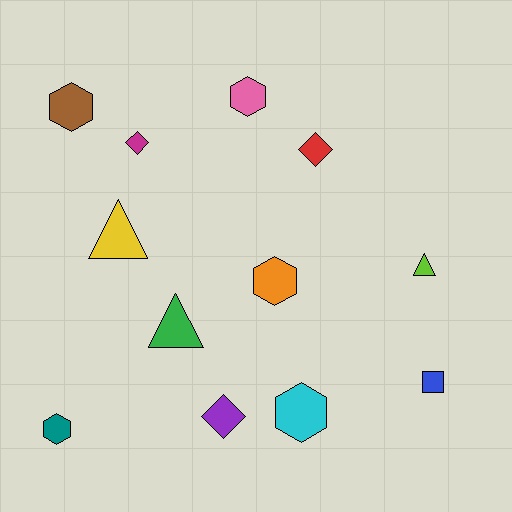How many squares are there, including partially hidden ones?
There is 1 square.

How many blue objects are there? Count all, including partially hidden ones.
There is 1 blue object.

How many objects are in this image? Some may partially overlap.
There are 12 objects.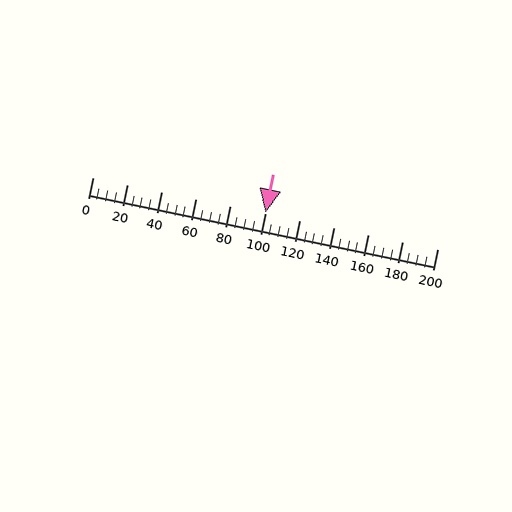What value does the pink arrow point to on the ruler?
The pink arrow points to approximately 100.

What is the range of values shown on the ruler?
The ruler shows values from 0 to 200.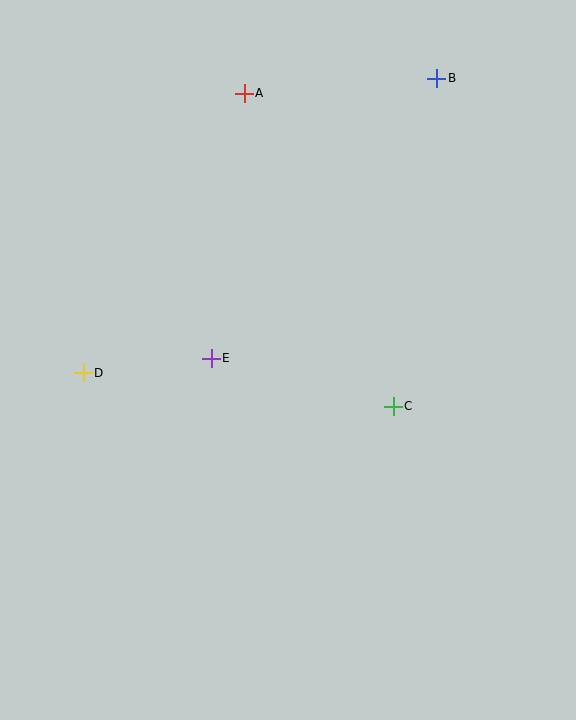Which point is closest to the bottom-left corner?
Point D is closest to the bottom-left corner.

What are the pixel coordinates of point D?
Point D is at (83, 373).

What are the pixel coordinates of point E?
Point E is at (211, 358).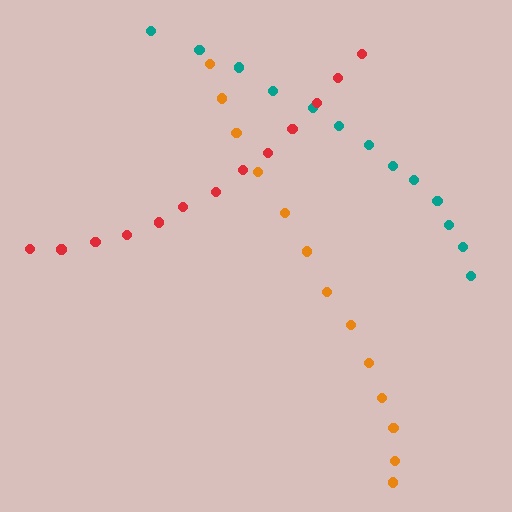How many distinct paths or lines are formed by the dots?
There are 3 distinct paths.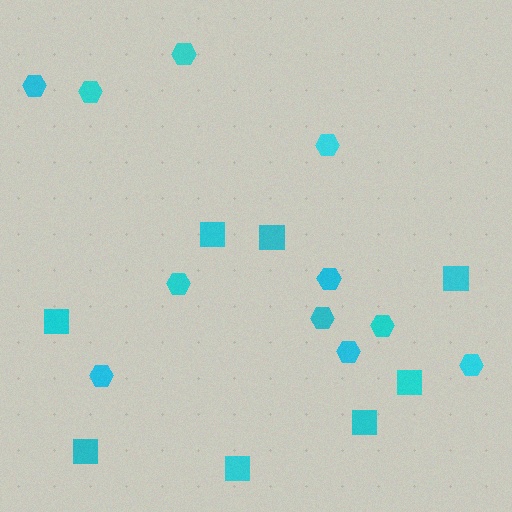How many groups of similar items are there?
There are 2 groups: one group of hexagons (11) and one group of squares (8).